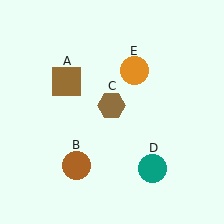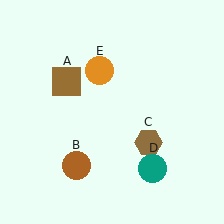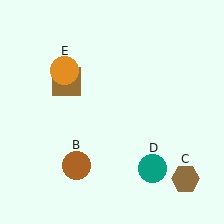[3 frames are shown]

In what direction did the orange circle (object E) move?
The orange circle (object E) moved left.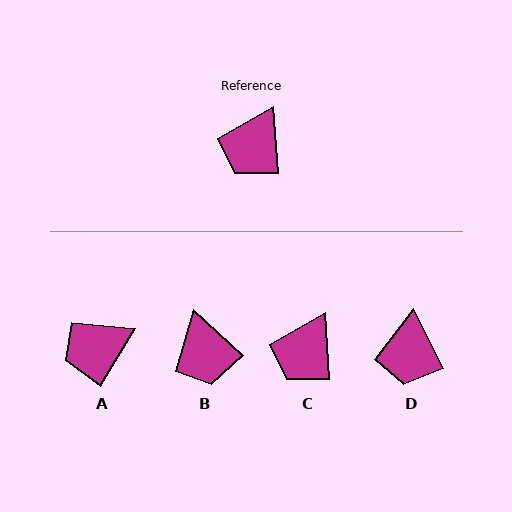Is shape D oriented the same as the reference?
No, it is off by about 22 degrees.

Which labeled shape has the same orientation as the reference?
C.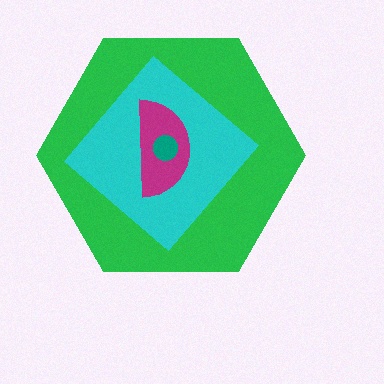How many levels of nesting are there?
4.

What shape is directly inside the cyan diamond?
The magenta semicircle.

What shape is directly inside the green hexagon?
The cyan diamond.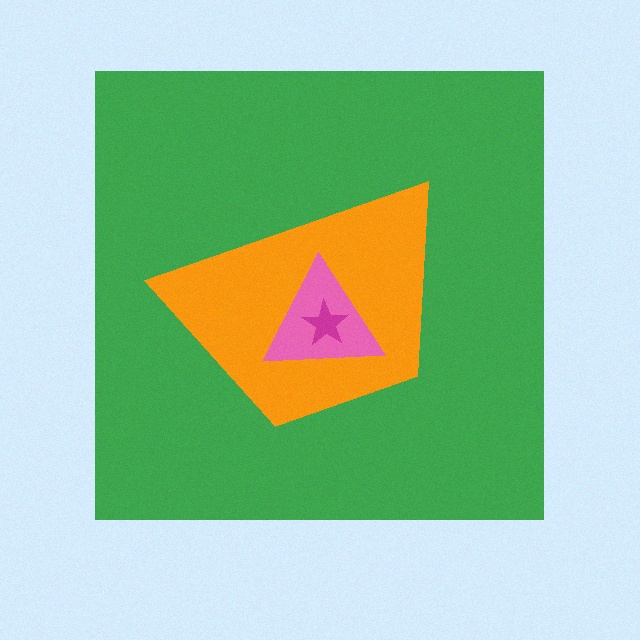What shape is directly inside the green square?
The orange trapezoid.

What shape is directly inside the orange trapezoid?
The pink triangle.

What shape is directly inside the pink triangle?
The magenta star.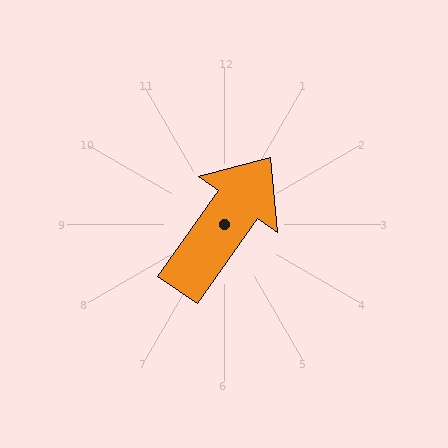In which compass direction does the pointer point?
Northeast.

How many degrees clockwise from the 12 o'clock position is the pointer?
Approximately 35 degrees.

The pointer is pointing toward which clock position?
Roughly 1 o'clock.